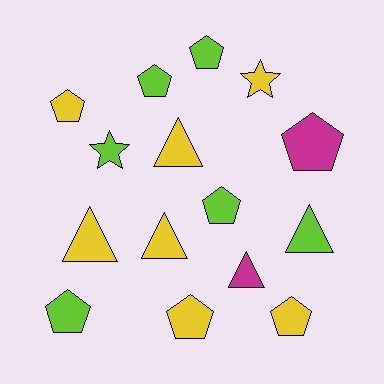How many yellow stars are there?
There is 1 yellow star.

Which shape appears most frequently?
Pentagon, with 8 objects.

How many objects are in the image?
There are 15 objects.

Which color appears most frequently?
Yellow, with 7 objects.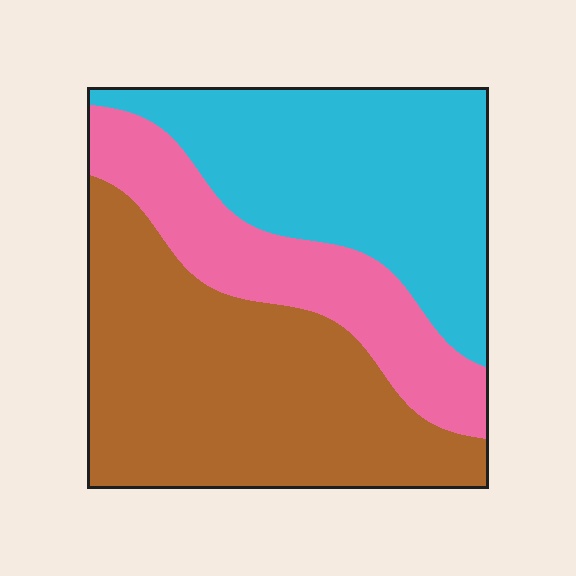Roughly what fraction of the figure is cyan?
Cyan covers around 35% of the figure.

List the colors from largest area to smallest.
From largest to smallest: brown, cyan, pink.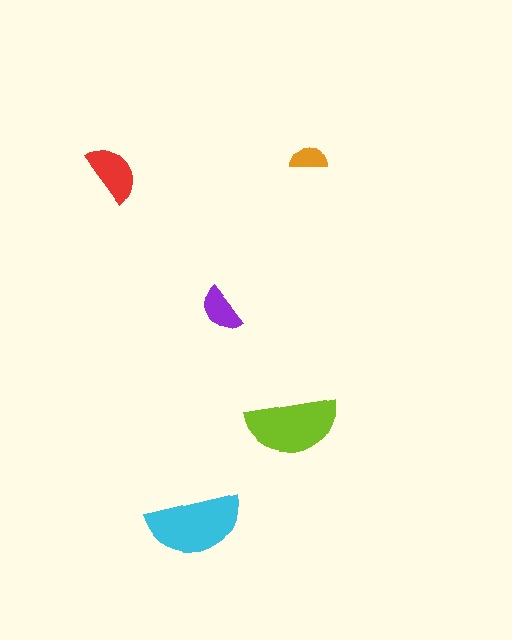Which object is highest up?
The orange semicircle is topmost.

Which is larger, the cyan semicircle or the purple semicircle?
The cyan one.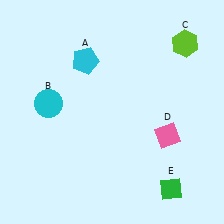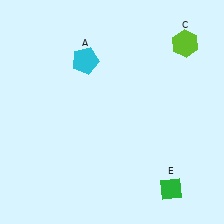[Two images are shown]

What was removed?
The pink diamond (D), the cyan circle (B) were removed in Image 2.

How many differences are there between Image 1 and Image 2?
There are 2 differences between the two images.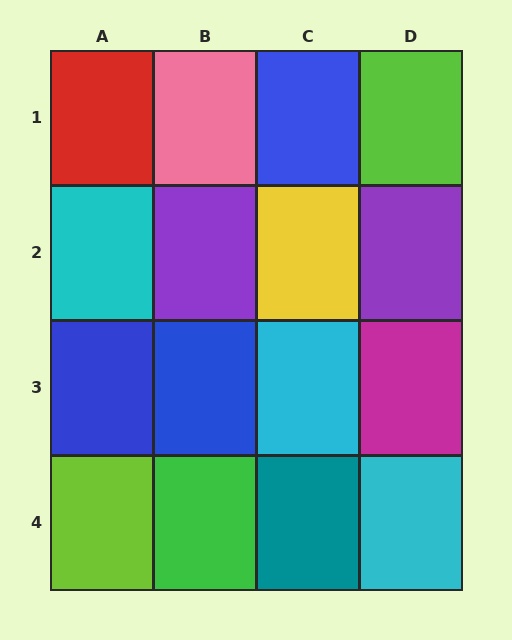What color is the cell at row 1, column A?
Red.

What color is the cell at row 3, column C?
Cyan.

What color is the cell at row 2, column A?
Cyan.